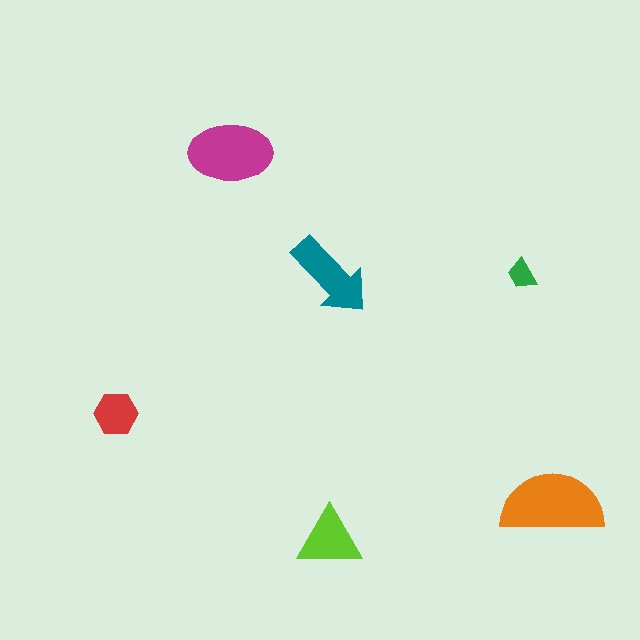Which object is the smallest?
The green trapezoid.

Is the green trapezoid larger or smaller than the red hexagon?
Smaller.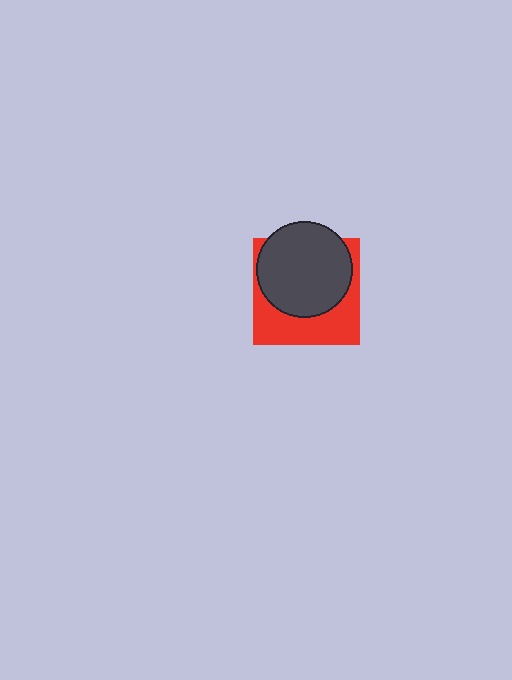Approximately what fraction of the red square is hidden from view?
Roughly 57% of the red square is hidden behind the dark gray circle.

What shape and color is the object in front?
The object in front is a dark gray circle.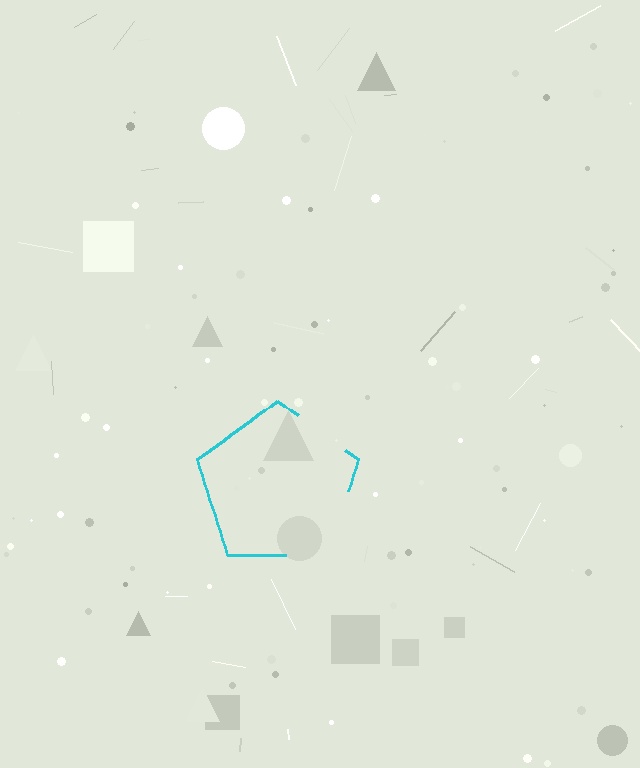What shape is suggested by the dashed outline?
The dashed outline suggests a pentagon.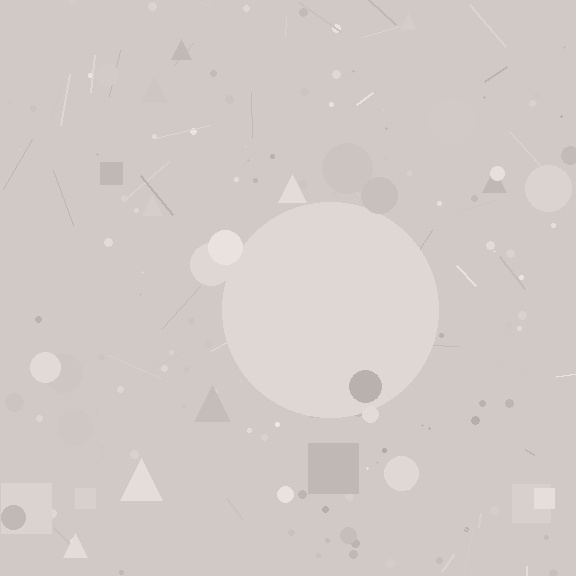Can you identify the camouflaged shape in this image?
The camouflaged shape is a circle.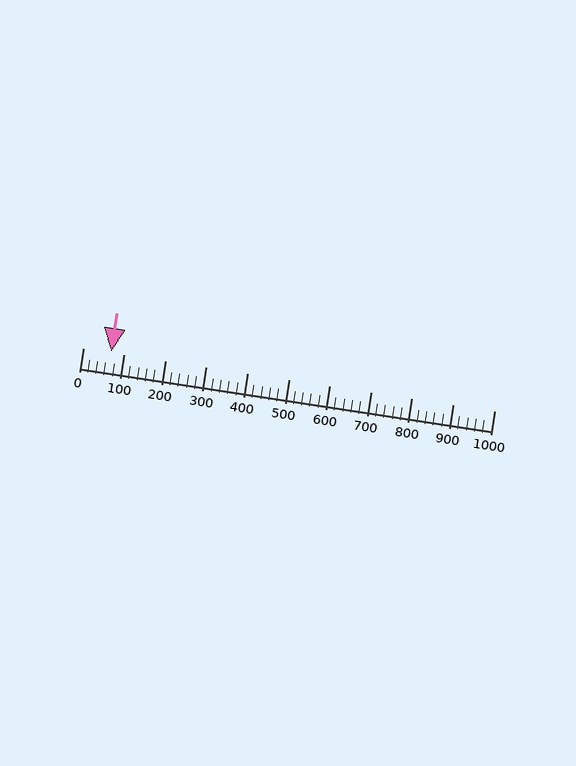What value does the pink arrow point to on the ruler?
The pink arrow points to approximately 68.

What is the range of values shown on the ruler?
The ruler shows values from 0 to 1000.